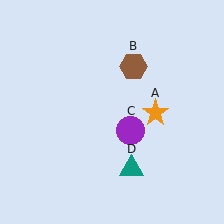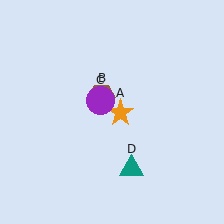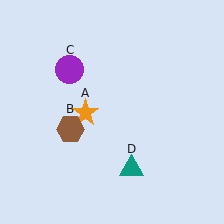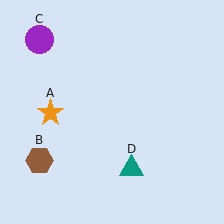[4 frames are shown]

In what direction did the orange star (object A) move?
The orange star (object A) moved left.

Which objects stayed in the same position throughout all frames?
Teal triangle (object D) remained stationary.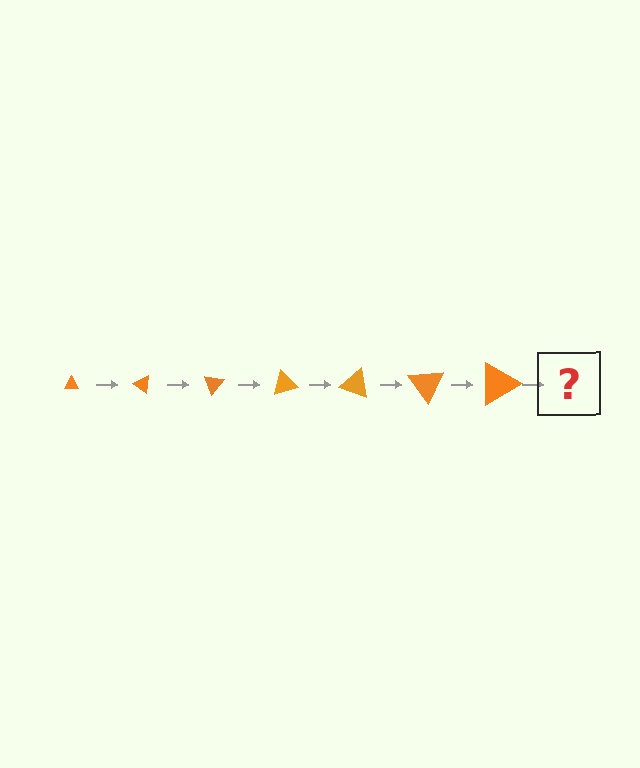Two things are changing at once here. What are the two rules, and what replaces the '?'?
The two rules are that the triangle grows larger each step and it rotates 35 degrees each step. The '?' should be a triangle, larger than the previous one and rotated 245 degrees from the start.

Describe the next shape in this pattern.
It should be a triangle, larger than the previous one and rotated 245 degrees from the start.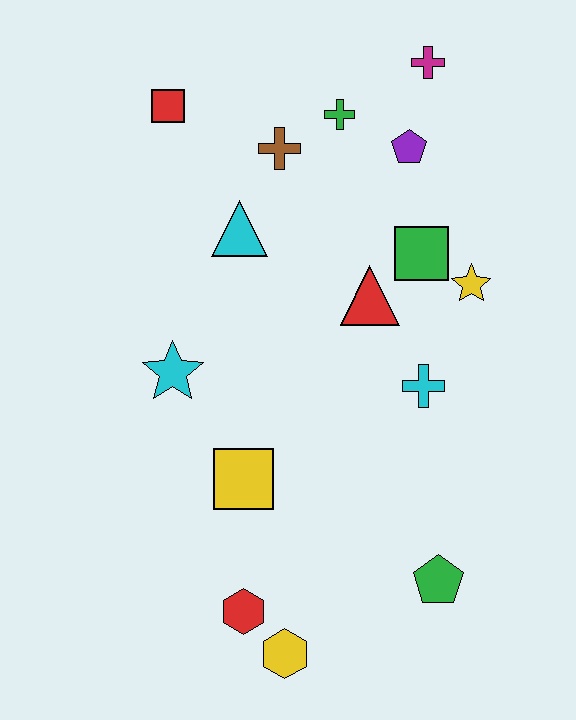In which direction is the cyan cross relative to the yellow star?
The cyan cross is below the yellow star.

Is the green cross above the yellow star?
Yes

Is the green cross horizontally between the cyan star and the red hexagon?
No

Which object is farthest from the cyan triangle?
The yellow hexagon is farthest from the cyan triangle.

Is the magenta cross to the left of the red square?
No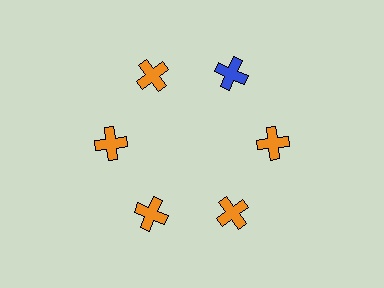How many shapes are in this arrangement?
There are 6 shapes arranged in a ring pattern.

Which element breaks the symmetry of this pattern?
The blue cross at roughly the 1 o'clock position breaks the symmetry. All other shapes are orange crosses.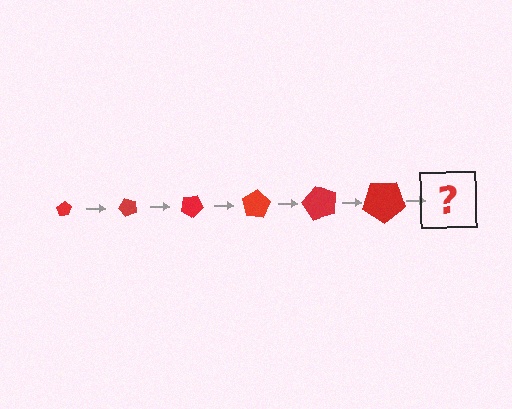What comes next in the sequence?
The next element should be a pentagon, larger than the previous one and rotated 300 degrees from the start.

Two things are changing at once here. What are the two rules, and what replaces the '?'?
The two rules are that the pentagon grows larger each step and it rotates 50 degrees each step. The '?' should be a pentagon, larger than the previous one and rotated 300 degrees from the start.